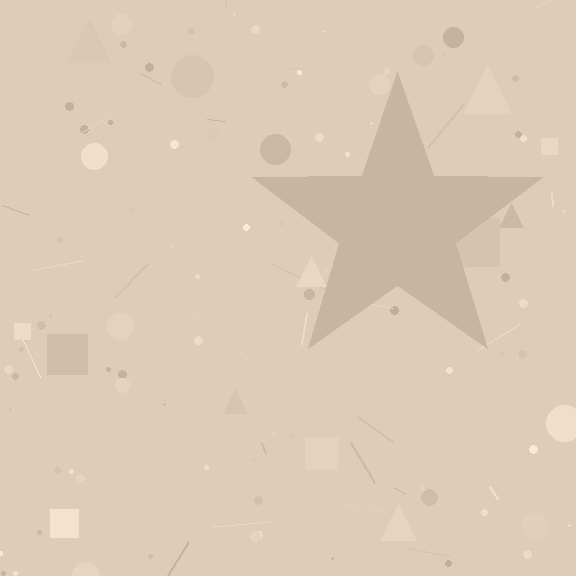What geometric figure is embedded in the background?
A star is embedded in the background.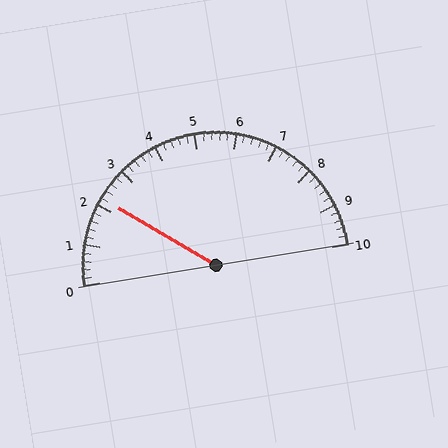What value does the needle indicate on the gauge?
The needle indicates approximately 2.2.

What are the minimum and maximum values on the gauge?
The gauge ranges from 0 to 10.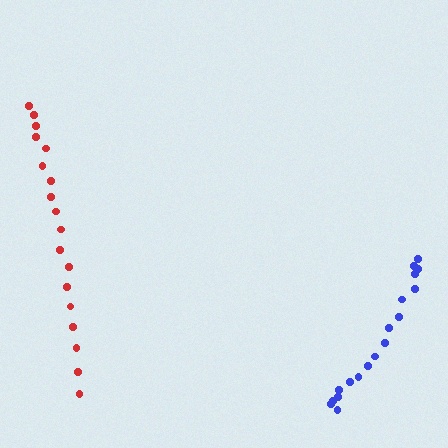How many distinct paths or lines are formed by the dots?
There are 2 distinct paths.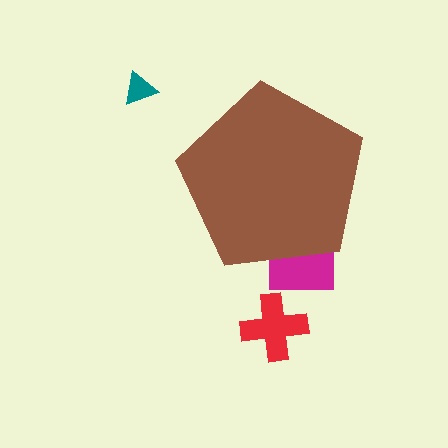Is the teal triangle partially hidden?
No, the teal triangle is fully visible.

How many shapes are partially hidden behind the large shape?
1 shape is partially hidden.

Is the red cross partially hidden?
No, the red cross is fully visible.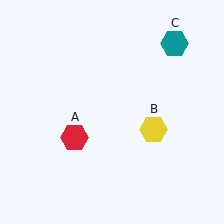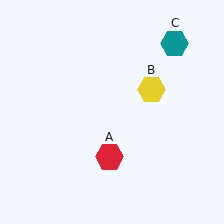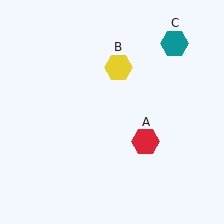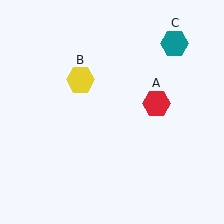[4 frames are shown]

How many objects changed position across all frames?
2 objects changed position: red hexagon (object A), yellow hexagon (object B).